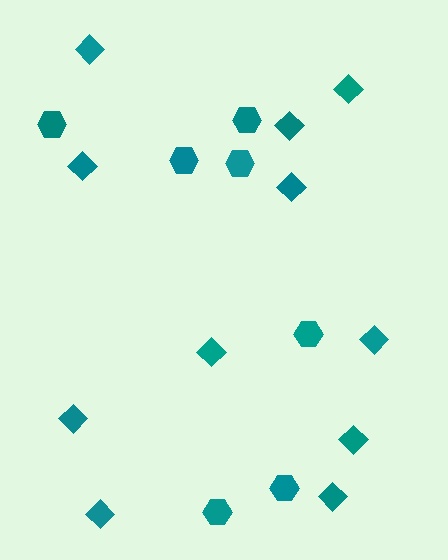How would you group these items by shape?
There are 2 groups: one group of diamonds (11) and one group of hexagons (7).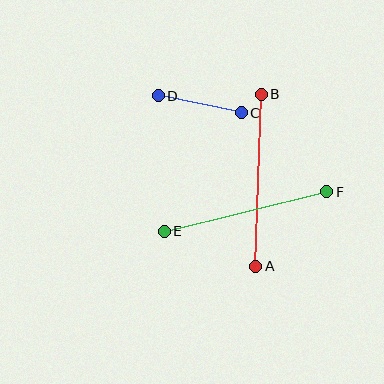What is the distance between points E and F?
The distance is approximately 167 pixels.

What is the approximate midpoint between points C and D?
The midpoint is at approximately (200, 104) pixels.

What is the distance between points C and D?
The distance is approximately 84 pixels.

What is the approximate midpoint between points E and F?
The midpoint is at approximately (246, 211) pixels.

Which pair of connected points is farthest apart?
Points A and B are farthest apart.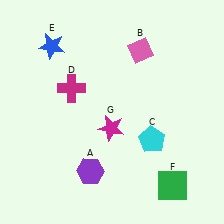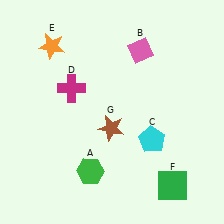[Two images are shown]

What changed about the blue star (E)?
In Image 1, E is blue. In Image 2, it changed to orange.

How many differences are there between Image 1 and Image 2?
There are 3 differences between the two images.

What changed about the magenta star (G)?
In Image 1, G is magenta. In Image 2, it changed to brown.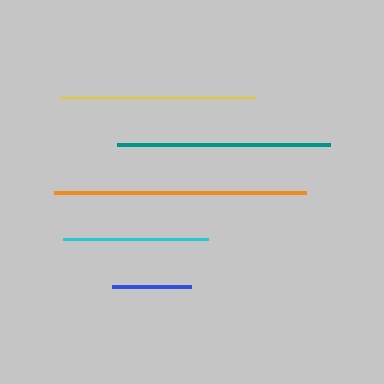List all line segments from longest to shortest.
From longest to shortest: orange, teal, yellow, cyan, blue.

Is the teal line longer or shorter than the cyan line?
The teal line is longer than the cyan line.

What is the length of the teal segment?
The teal segment is approximately 212 pixels long.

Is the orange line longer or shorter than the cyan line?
The orange line is longer than the cyan line.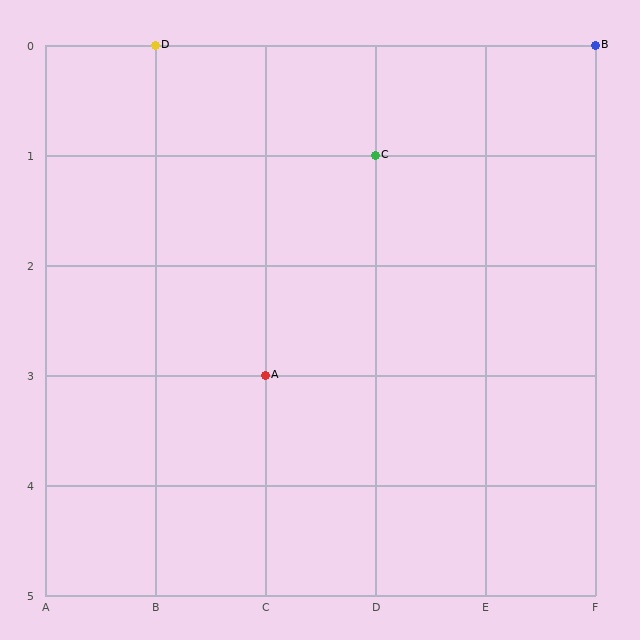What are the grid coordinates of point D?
Point D is at grid coordinates (B, 0).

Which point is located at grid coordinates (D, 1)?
Point C is at (D, 1).